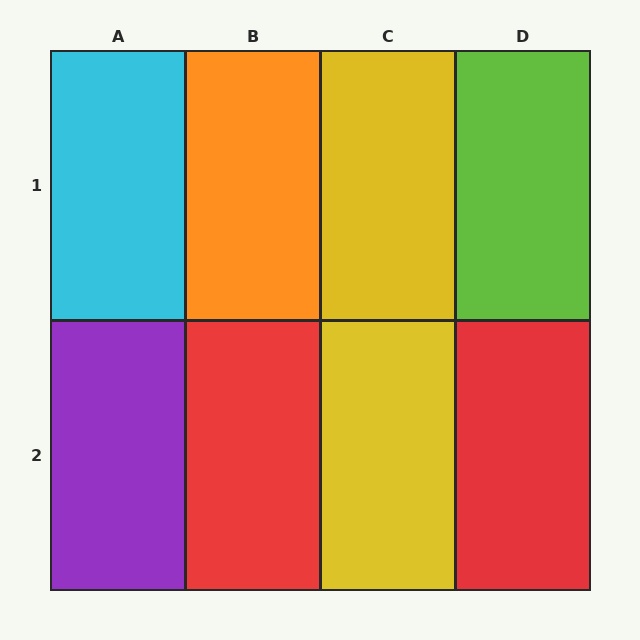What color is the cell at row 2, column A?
Purple.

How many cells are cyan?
1 cell is cyan.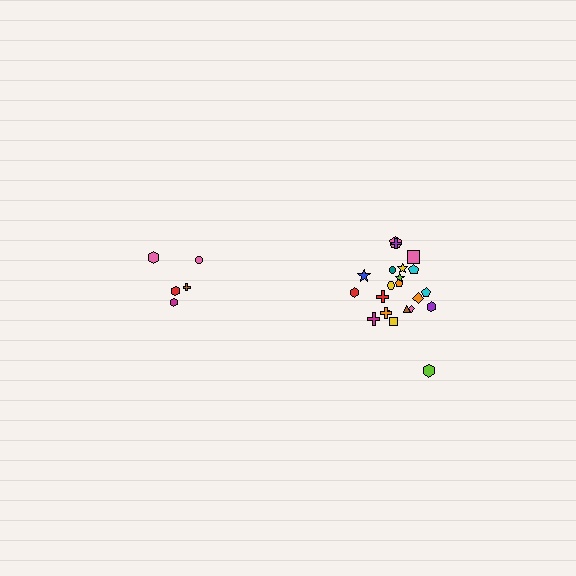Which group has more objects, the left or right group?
The right group.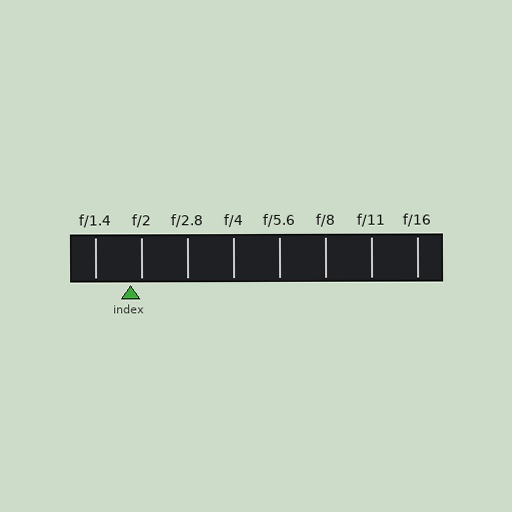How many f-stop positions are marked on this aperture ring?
There are 8 f-stop positions marked.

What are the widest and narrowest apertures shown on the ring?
The widest aperture shown is f/1.4 and the narrowest is f/16.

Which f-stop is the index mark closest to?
The index mark is closest to f/2.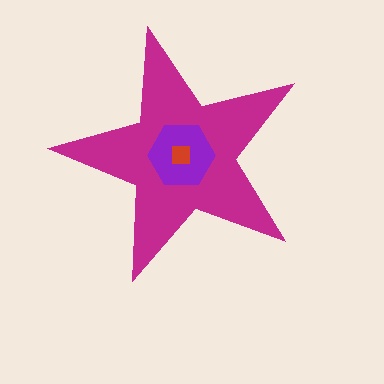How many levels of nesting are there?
3.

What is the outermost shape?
The magenta star.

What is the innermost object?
The red square.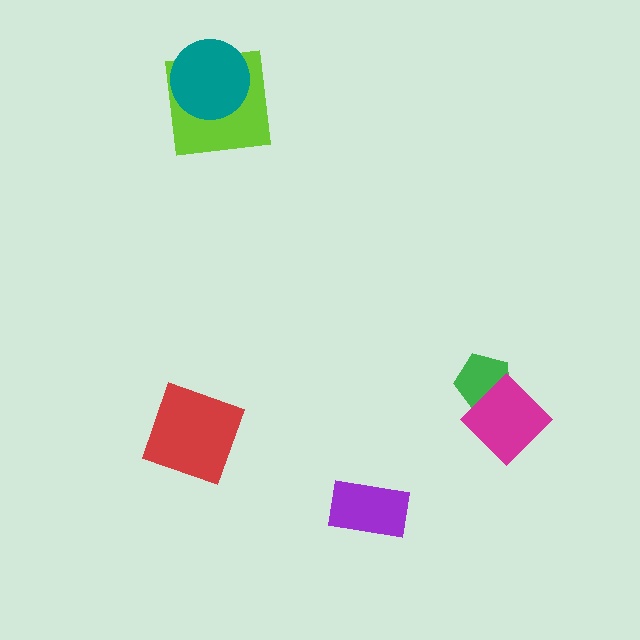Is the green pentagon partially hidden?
Yes, it is partially covered by another shape.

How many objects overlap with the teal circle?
1 object overlaps with the teal circle.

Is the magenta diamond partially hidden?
No, no other shape covers it.